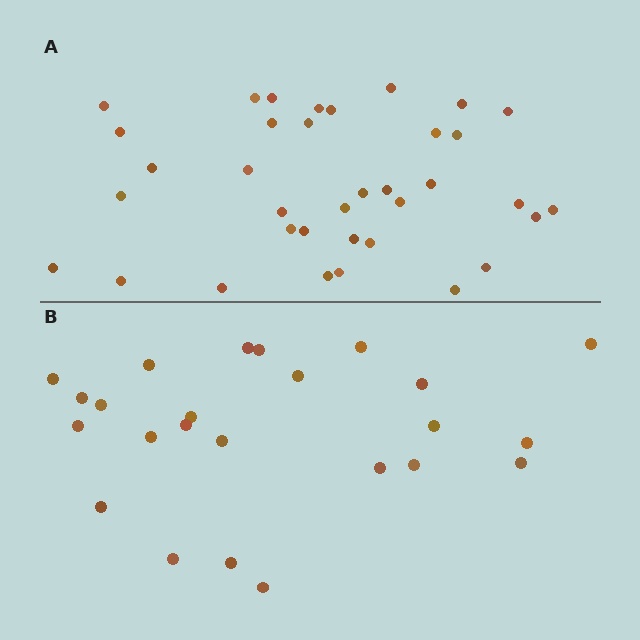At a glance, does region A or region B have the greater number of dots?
Region A (the top region) has more dots.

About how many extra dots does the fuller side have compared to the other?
Region A has roughly 12 or so more dots than region B.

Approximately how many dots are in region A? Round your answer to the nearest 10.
About 40 dots. (The exact count is 36, which rounds to 40.)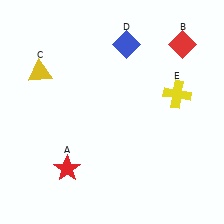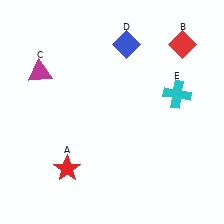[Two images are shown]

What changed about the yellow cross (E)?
In Image 1, E is yellow. In Image 2, it changed to cyan.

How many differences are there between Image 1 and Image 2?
There are 2 differences between the two images.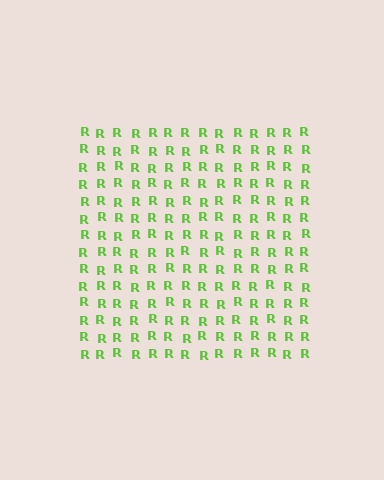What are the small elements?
The small elements are letter R's.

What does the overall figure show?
The overall figure shows a square.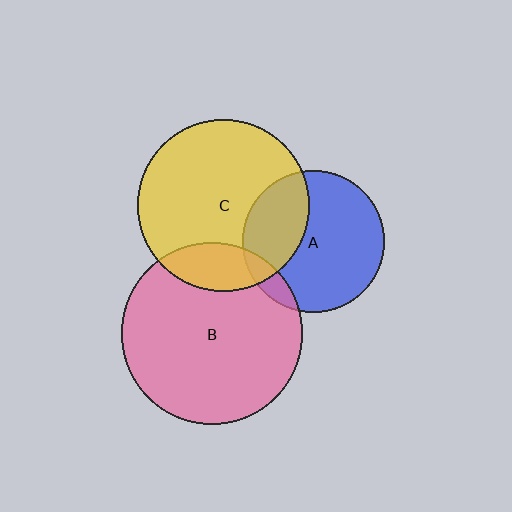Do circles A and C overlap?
Yes.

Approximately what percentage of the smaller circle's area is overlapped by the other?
Approximately 35%.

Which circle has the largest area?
Circle B (pink).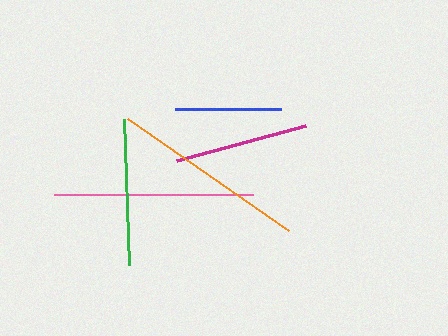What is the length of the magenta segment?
The magenta segment is approximately 134 pixels long.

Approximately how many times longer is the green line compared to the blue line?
The green line is approximately 1.4 times the length of the blue line.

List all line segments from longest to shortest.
From longest to shortest: pink, orange, green, magenta, blue.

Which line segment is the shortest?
The blue line is the shortest at approximately 106 pixels.